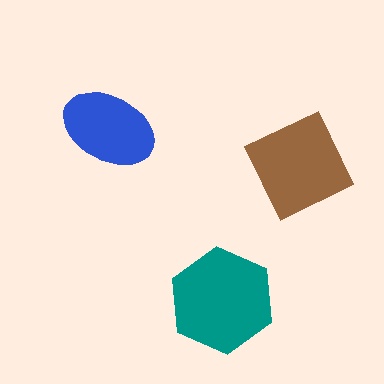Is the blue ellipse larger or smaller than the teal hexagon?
Smaller.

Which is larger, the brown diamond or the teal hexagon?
The teal hexagon.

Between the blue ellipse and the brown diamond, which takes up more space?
The brown diamond.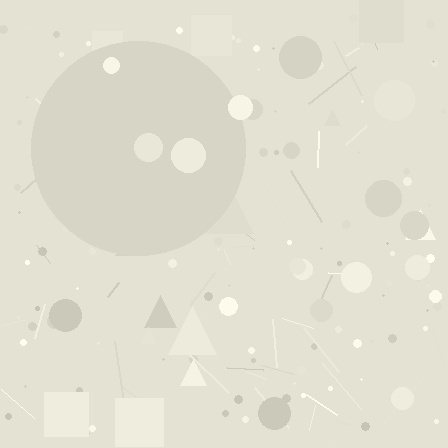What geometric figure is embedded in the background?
A circle is embedded in the background.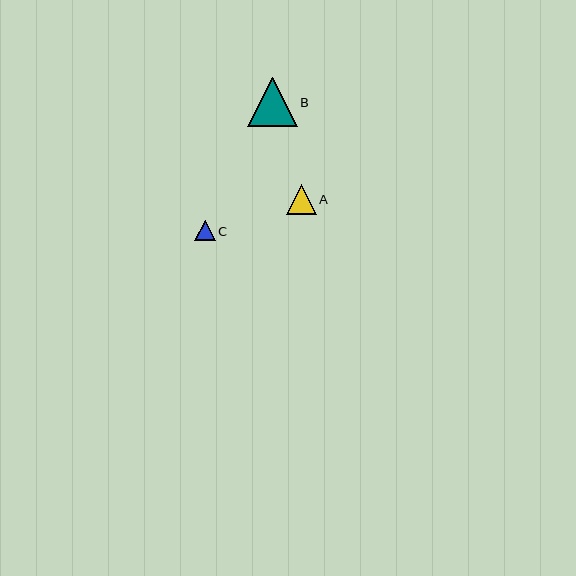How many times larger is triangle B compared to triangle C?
Triangle B is approximately 2.4 times the size of triangle C.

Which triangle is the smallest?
Triangle C is the smallest with a size of approximately 20 pixels.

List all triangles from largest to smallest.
From largest to smallest: B, A, C.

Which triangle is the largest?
Triangle B is the largest with a size of approximately 49 pixels.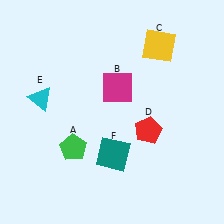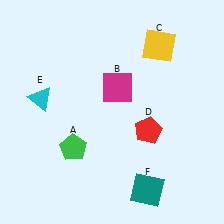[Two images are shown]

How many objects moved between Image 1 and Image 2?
1 object moved between the two images.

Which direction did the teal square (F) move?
The teal square (F) moved down.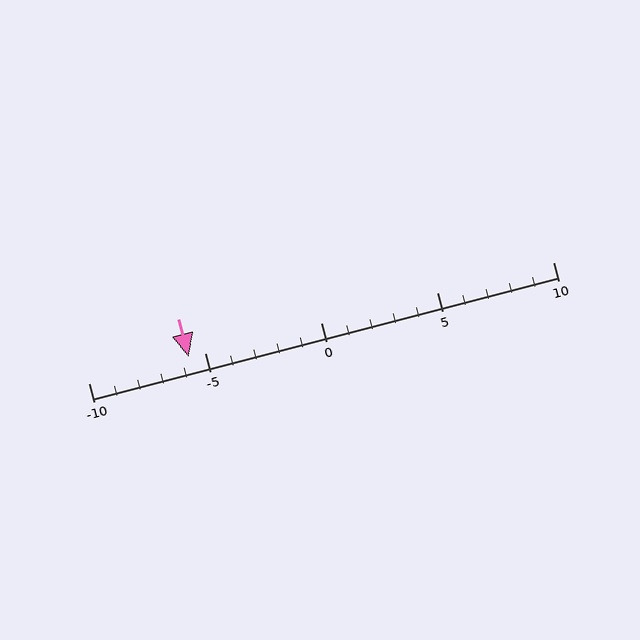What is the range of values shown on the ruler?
The ruler shows values from -10 to 10.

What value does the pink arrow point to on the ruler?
The pink arrow points to approximately -6.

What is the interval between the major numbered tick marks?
The major tick marks are spaced 5 units apart.